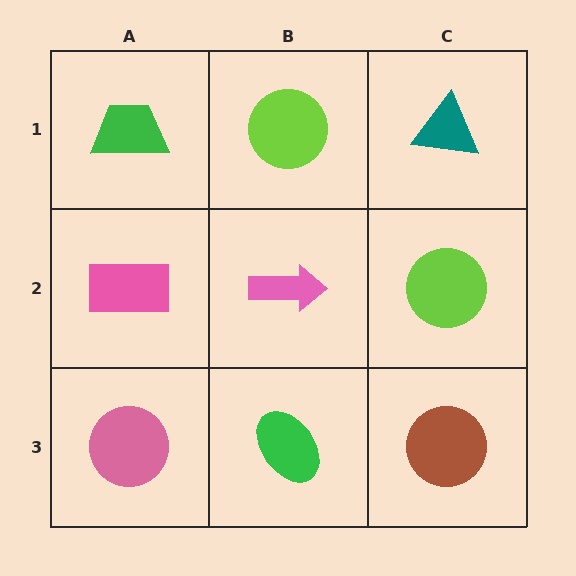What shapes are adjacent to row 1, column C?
A lime circle (row 2, column C), a lime circle (row 1, column B).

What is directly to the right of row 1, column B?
A teal triangle.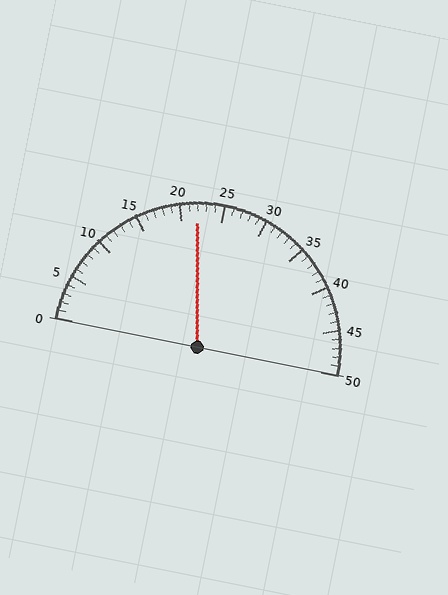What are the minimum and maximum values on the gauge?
The gauge ranges from 0 to 50.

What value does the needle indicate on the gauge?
The needle indicates approximately 22.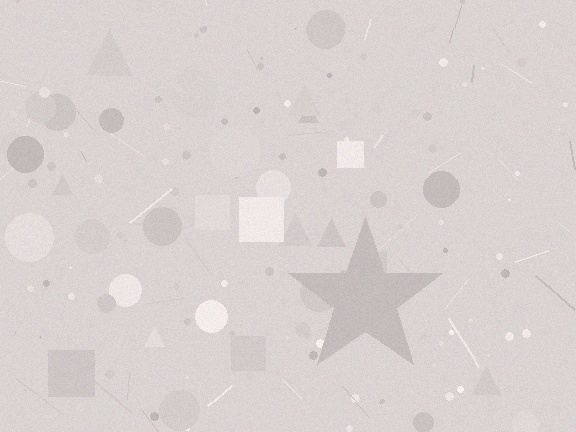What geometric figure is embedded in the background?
A star is embedded in the background.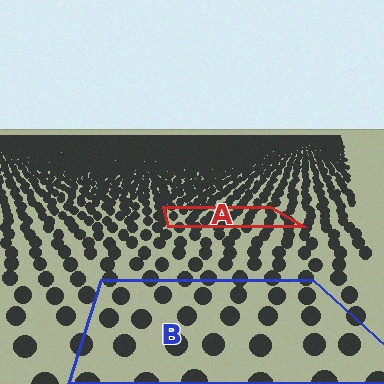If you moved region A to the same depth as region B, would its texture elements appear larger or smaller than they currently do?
They would appear larger. At a closer depth, the same texture elements are projected at a bigger on-screen size.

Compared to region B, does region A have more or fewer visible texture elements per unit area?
Region A has more texture elements per unit area — they are packed more densely because it is farther away.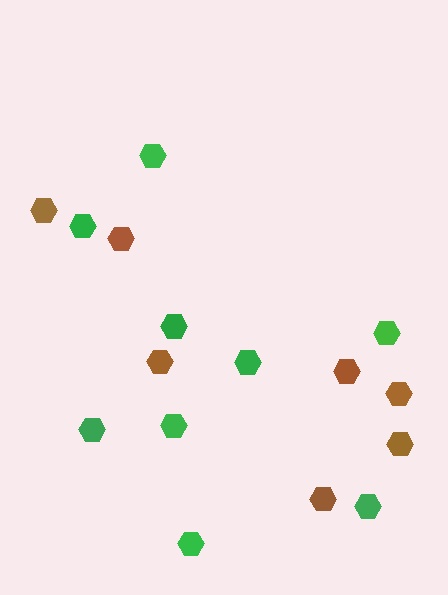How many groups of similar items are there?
There are 2 groups: one group of brown hexagons (7) and one group of green hexagons (9).